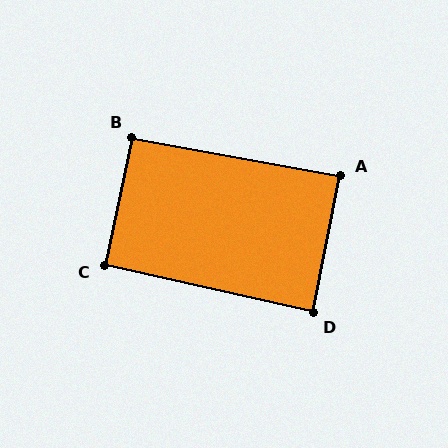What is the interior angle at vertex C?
Approximately 91 degrees (approximately right).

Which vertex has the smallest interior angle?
D, at approximately 88 degrees.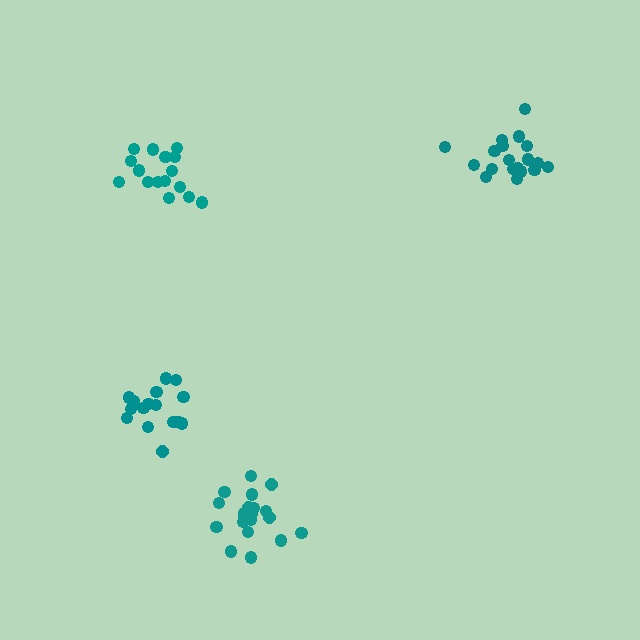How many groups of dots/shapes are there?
There are 4 groups.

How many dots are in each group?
Group 1: 16 dots, Group 2: 17 dots, Group 3: 19 dots, Group 4: 21 dots (73 total).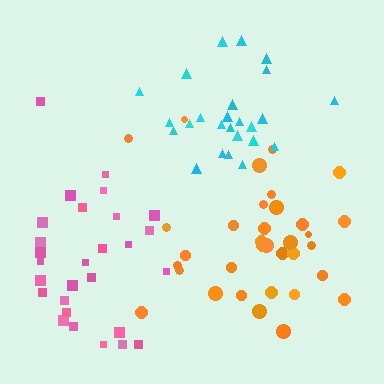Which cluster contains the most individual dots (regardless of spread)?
Orange (35).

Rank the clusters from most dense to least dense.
cyan, orange, pink.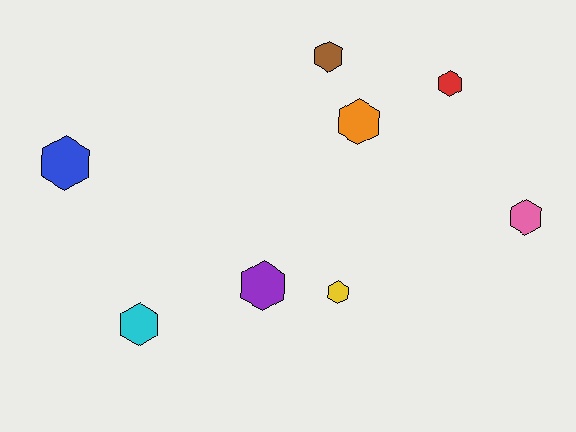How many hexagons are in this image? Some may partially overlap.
There are 8 hexagons.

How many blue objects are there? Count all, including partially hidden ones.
There is 1 blue object.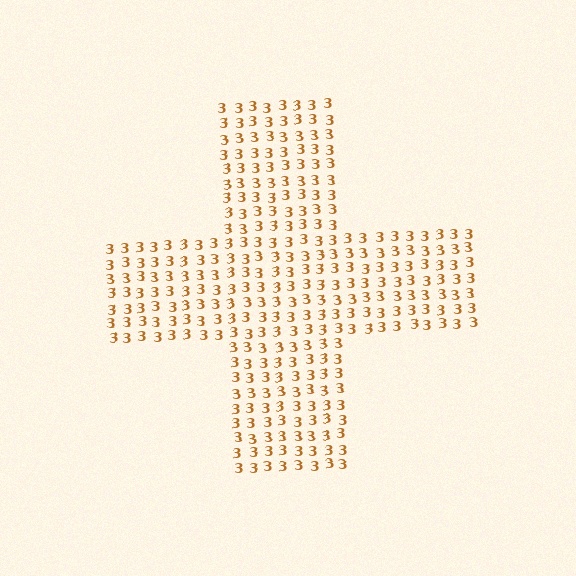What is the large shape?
The large shape is a cross.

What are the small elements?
The small elements are digit 3's.